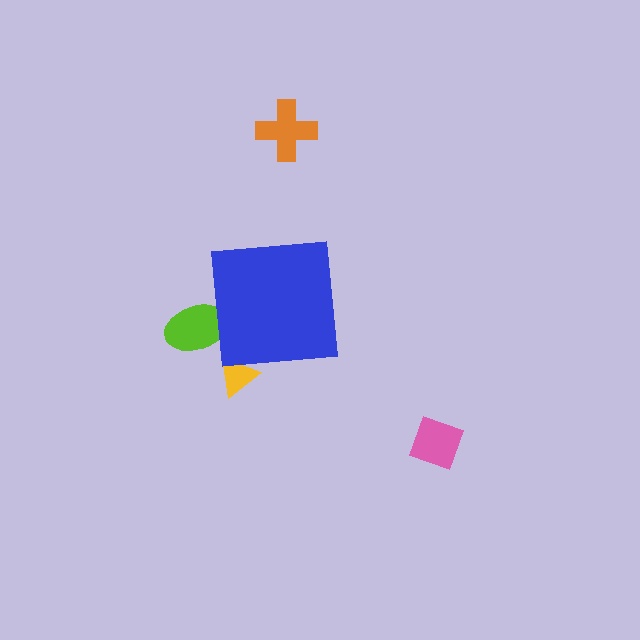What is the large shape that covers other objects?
A blue square.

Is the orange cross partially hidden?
No, the orange cross is fully visible.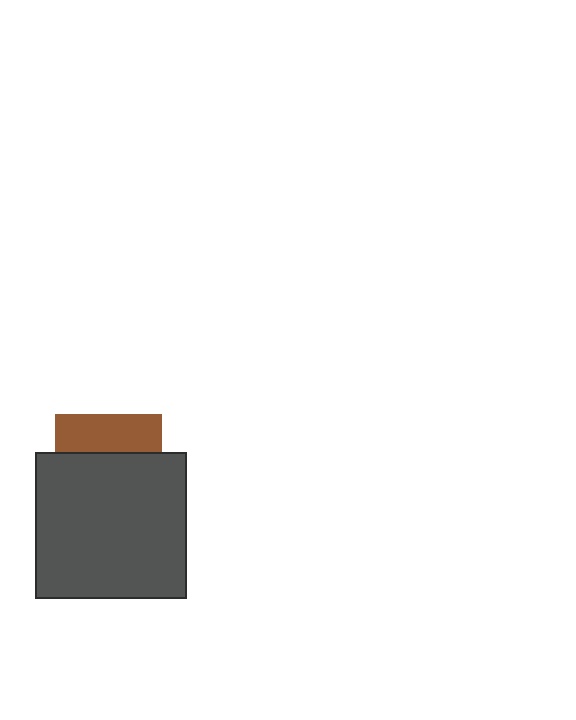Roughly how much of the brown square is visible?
A small part of it is visible (roughly 35%).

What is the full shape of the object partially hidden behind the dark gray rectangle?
The partially hidden object is a brown square.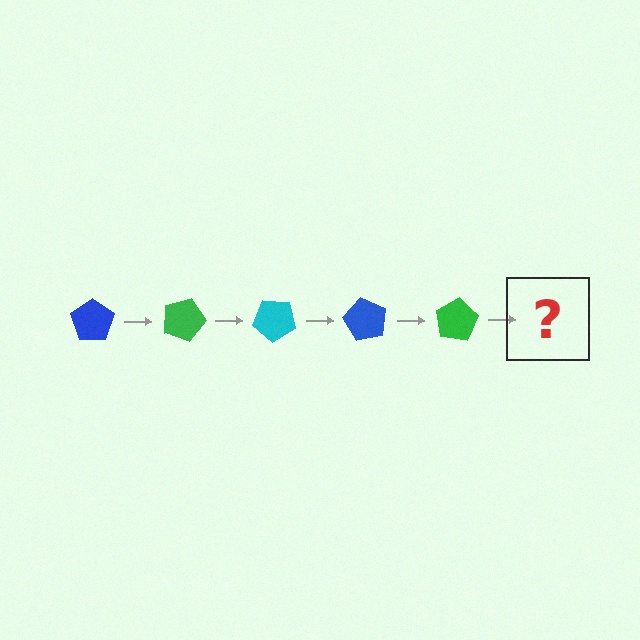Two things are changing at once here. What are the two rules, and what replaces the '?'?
The two rules are that it rotates 20 degrees each step and the color cycles through blue, green, and cyan. The '?' should be a cyan pentagon, rotated 100 degrees from the start.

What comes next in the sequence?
The next element should be a cyan pentagon, rotated 100 degrees from the start.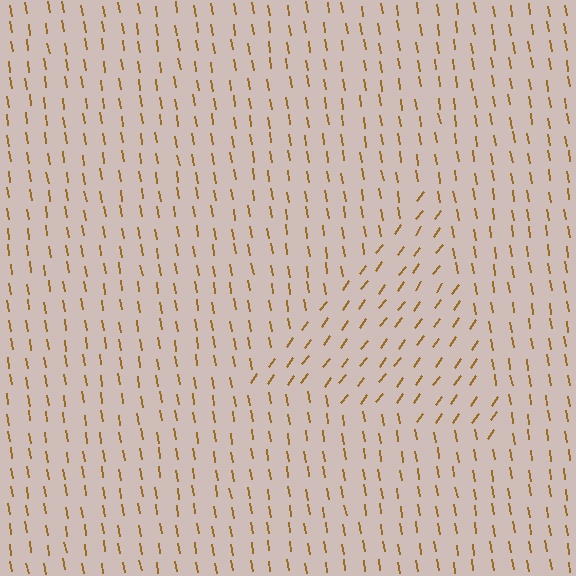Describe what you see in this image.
The image is filled with small brown line segments. A triangle region in the image has lines oriented differently from the surrounding lines, creating a visible texture boundary.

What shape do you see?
I see a triangle.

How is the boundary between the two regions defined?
The boundary is defined purely by a change in line orientation (approximately 45 degrees difference). All lines are the same color and thickness.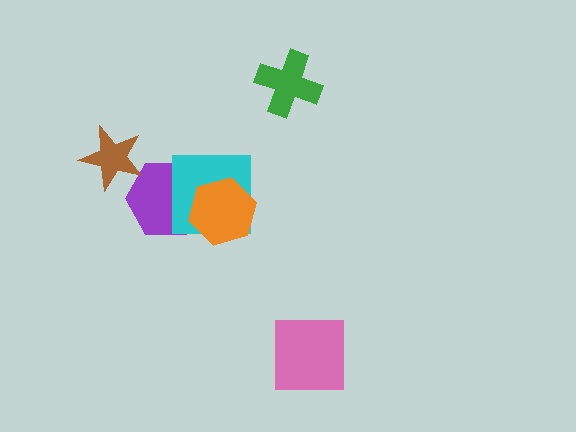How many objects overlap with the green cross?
0 objects overlap with the green cross.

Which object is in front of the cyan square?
The orange hexagon is in front of the cyan square.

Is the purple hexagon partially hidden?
Yes, it is partially covered by another shape.